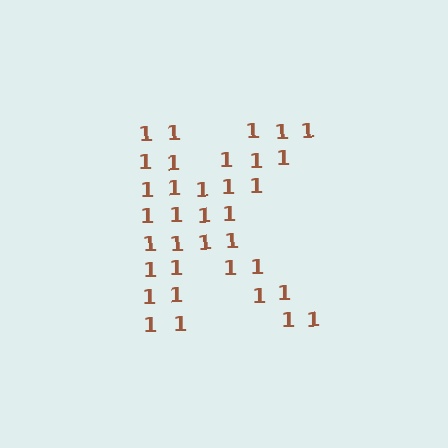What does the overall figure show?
The overall figure shows the letter K.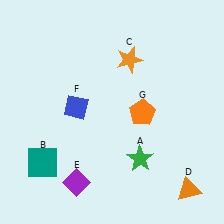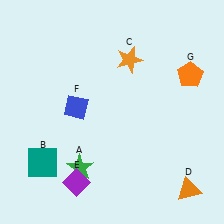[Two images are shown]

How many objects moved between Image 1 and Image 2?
2 objects moved between the two images.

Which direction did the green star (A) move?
The green star (A) moved left.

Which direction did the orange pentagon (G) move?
The orange pentagon (G) moved right.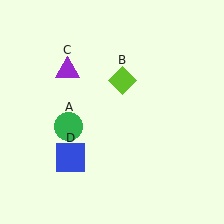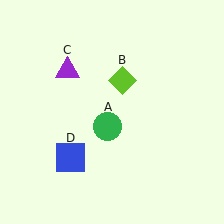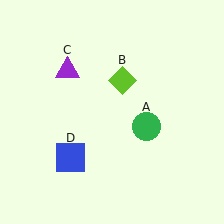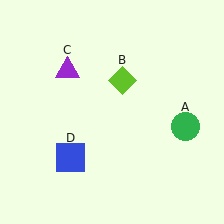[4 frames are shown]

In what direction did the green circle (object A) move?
The green circle (object A) moved right.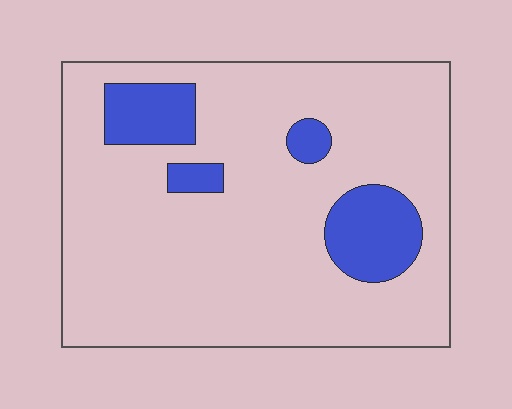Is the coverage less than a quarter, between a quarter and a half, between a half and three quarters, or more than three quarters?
Less than a quarter.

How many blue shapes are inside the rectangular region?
4.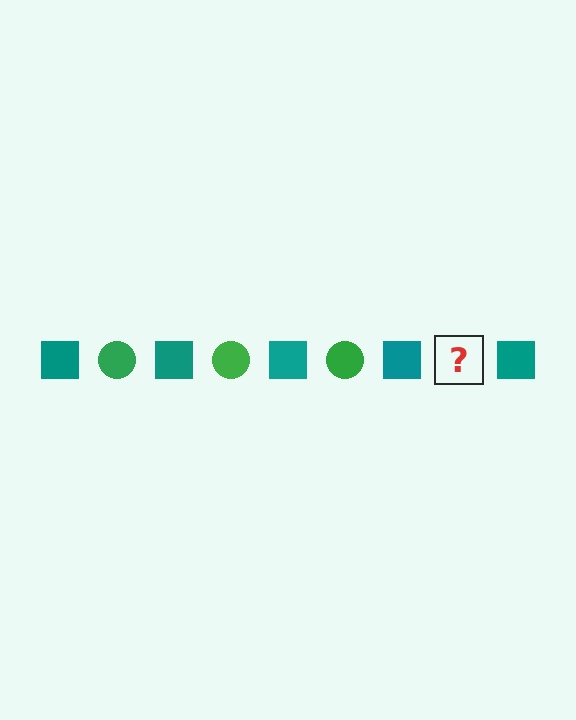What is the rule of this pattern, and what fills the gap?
The rule is that the pattern alternates between teal square and green circle. The gap should be filled with a green circle.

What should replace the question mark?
The question mark should be replaced with a green circle.